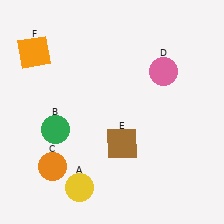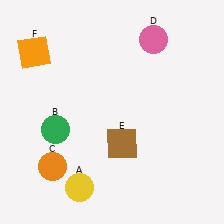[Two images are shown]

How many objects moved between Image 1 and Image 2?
1 object moved between the two images.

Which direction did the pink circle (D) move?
The pink circle (D) moved up.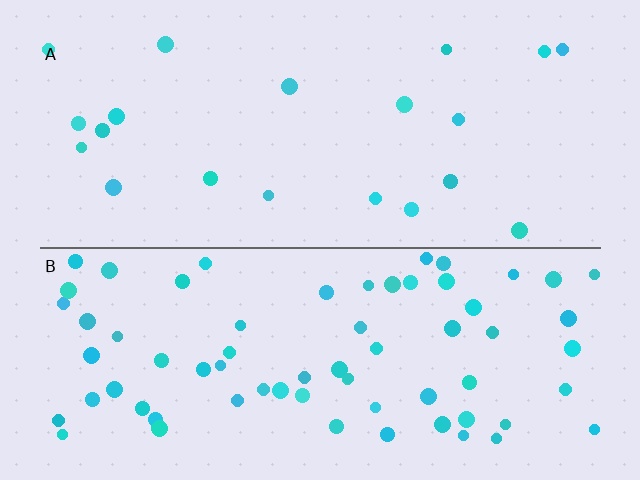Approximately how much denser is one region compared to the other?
Approximately 3.3× — region B over region A.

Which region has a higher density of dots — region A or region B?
B (the bottom).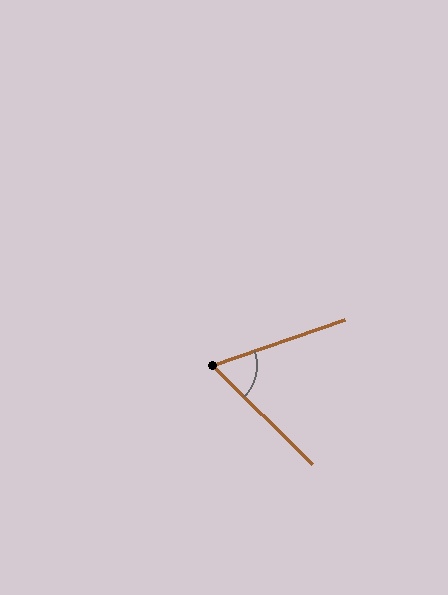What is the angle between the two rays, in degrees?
Approximately 64 degrees.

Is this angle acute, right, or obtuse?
It is acute.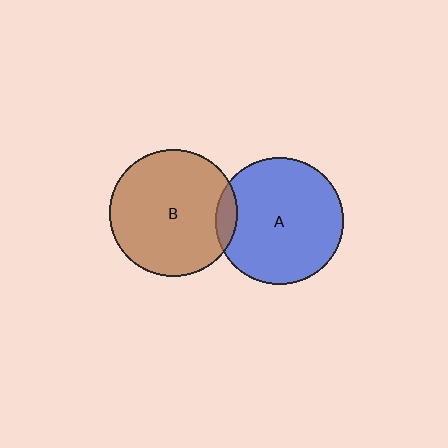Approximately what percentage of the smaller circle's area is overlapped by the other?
Approximately 10%.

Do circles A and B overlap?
Yes.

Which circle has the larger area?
Circle B (brown).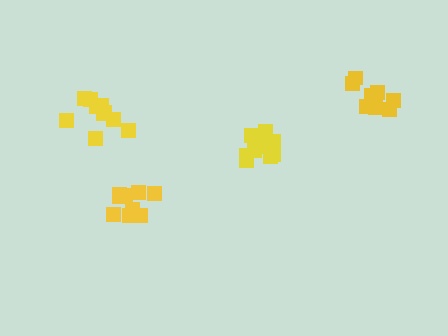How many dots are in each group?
Group 1: 10 dots, Group 2: 9 dots, Group 3: 11 dots, Group 4: 8 dots (38 total).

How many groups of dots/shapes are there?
There are 4 groups.